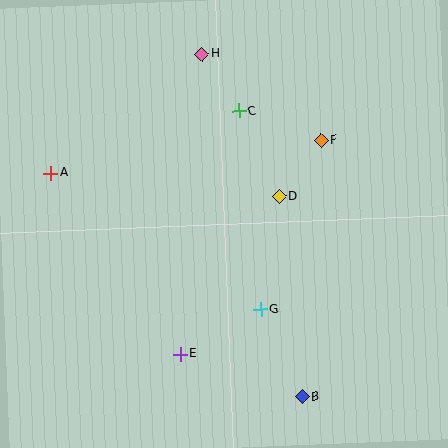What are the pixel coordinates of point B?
Point B is at (302, 397).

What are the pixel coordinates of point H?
Point H is at (202, 54).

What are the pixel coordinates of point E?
Point E is at (180, 354).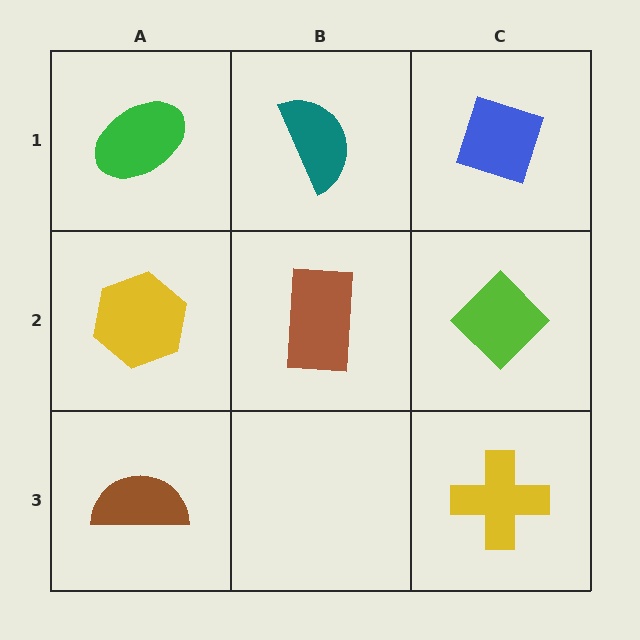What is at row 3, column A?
A brown semicircle.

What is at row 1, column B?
A teal semicircle.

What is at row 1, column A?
A green ellipse.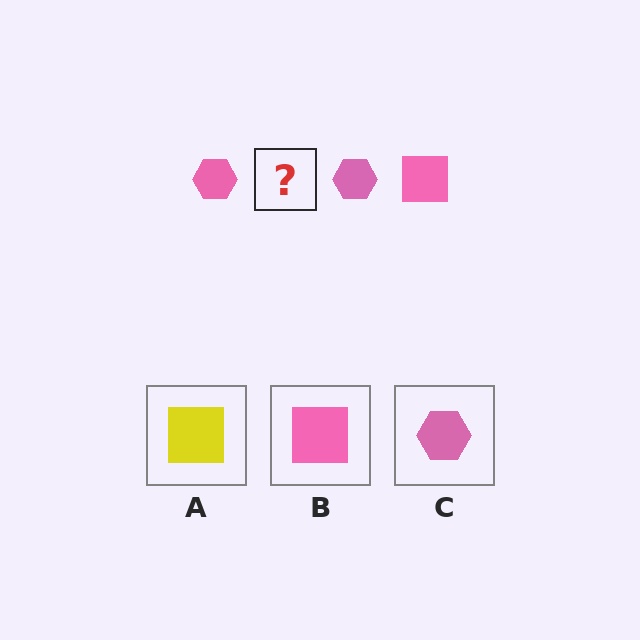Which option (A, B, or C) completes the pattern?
B.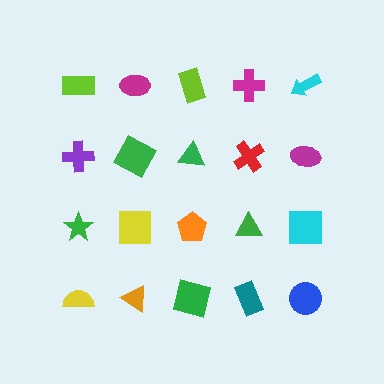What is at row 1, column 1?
A lime rectangle.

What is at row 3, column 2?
A yellow square.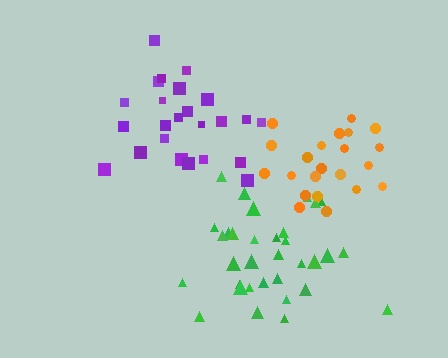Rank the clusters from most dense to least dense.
orange, green, purple.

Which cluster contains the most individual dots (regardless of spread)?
Green (34).